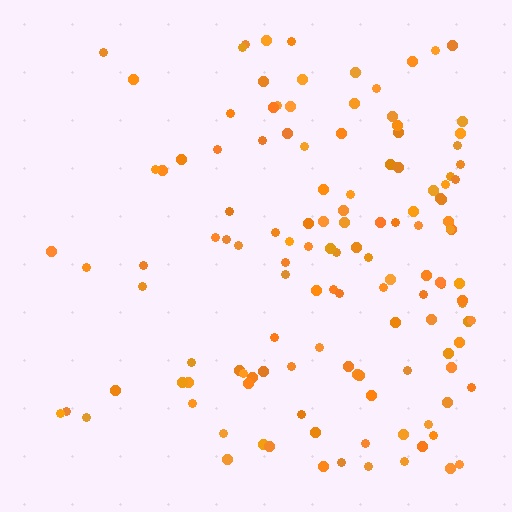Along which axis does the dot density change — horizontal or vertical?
Horizontal.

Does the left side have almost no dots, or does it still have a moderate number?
Still a moderate number, just noticeably fewer than the right.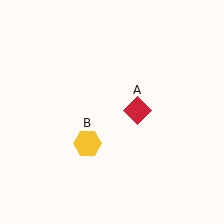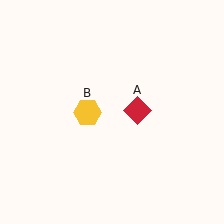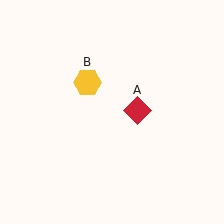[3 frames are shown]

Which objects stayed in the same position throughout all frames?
Red diamond (object A) remained stationary.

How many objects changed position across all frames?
1 object changed position: yellow hexagon (object B).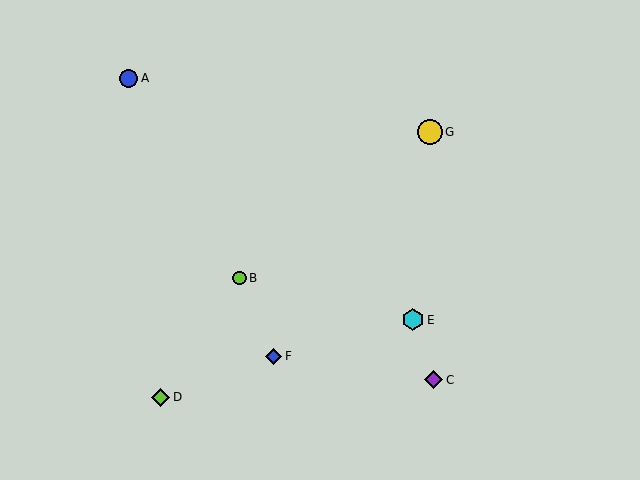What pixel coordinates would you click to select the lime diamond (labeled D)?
Click at (160, 397) to select the lime diamond D.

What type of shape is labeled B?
Shape B is a lime circle.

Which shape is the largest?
The yellow circle (labeled G) is the largest.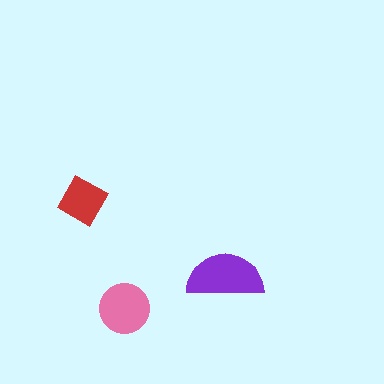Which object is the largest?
The purple semicircle.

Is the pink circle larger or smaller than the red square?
Larger.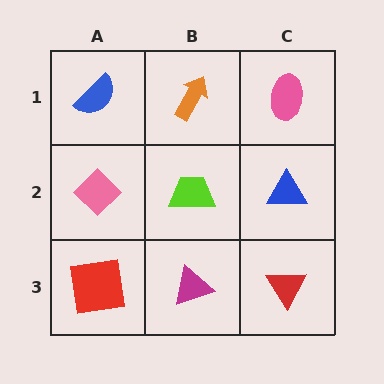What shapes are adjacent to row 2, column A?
A blue semicircle (row 1, column A), a red square (row 3, column A), a lime trapezoid (row 2, column B).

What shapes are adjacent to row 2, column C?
A pink ellipse (row 1, column C), a red triangle (row 3, column C), a lime trapezoid (row 2, column B).